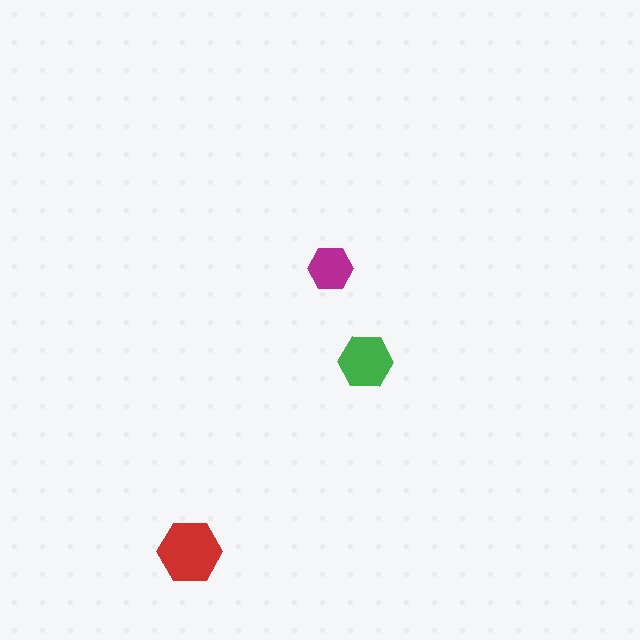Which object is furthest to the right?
The green hexagon is rightmost.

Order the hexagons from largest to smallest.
the red one, the green one, the magenta one.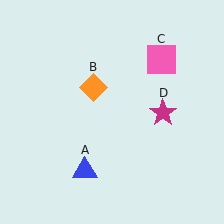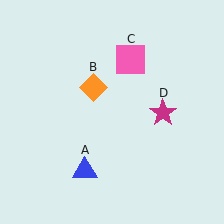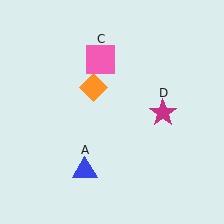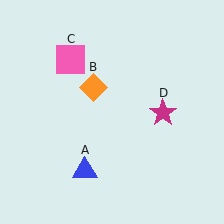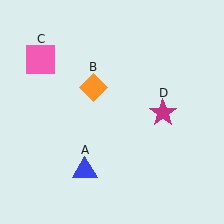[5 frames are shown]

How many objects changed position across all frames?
1 object changed position: pink square (object C).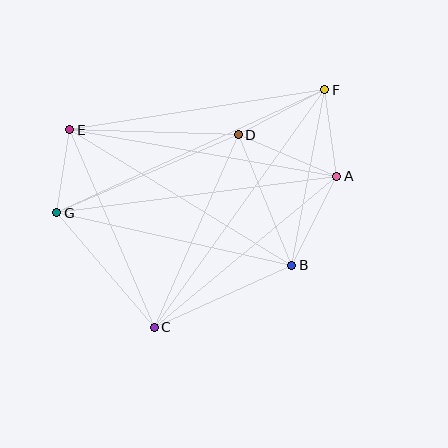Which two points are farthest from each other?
Points F and G are farthest from each other.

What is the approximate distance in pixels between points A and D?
The distance between A and D is approximately 107 pixels.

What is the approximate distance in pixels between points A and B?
The distance between A and B is approximately 100 pixels.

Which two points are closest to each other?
Points E and G are closest to each other.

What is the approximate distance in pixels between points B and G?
The distance between B and G is approximately 241 pixels.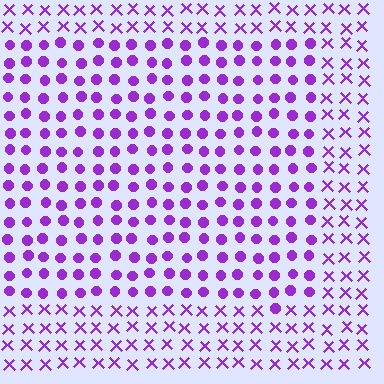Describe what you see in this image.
The image is filled with small purple elements arranged in a uniform grid. A rectangle-shaped region contains circles, while the surrounding area contains X marks. The boundary is defined purely by the change in element shape.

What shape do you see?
I see a rectangle.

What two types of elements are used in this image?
The image uses circles inside the rectangle region and X marks outside it.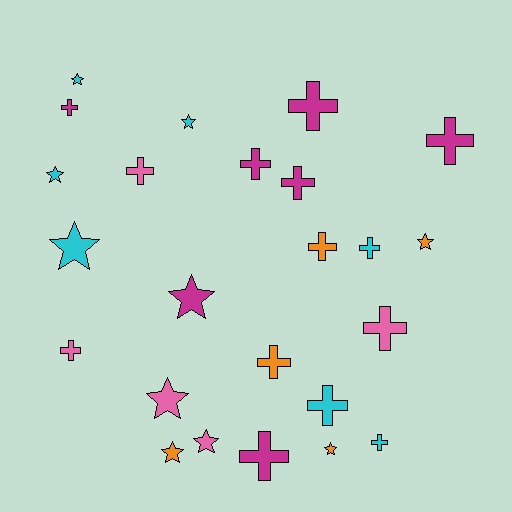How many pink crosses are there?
There are 3 pink crosses.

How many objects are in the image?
There are 24 objects.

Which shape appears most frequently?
Cross, with 14 objects.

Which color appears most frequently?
Cyan, with 7 objects.